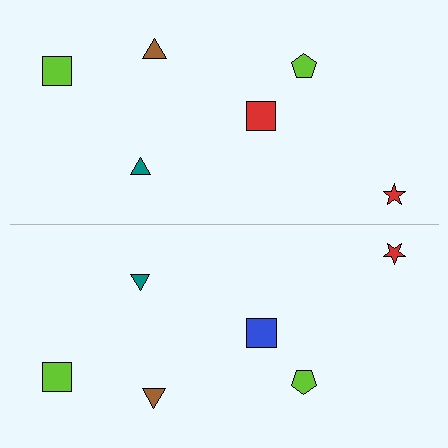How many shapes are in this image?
There are 12 shapes in this image.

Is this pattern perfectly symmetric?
No, the pattern is not perfectly symmetric. The blue square on the bottom side breaks the symmetry — its mirror counterpart is red.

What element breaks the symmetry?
The blue square on the bottom side breaks the symmetry — its mirror counterpart is red.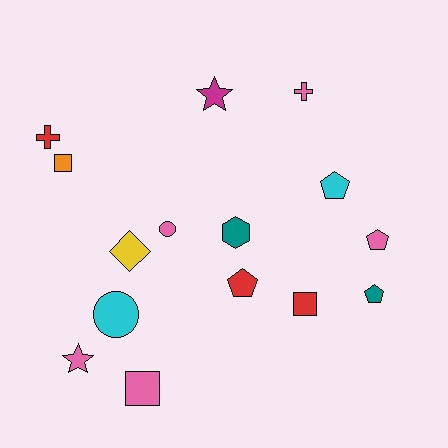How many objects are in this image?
There are 15 objects.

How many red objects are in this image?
There are 3 red objects.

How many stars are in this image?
There are 2 stars.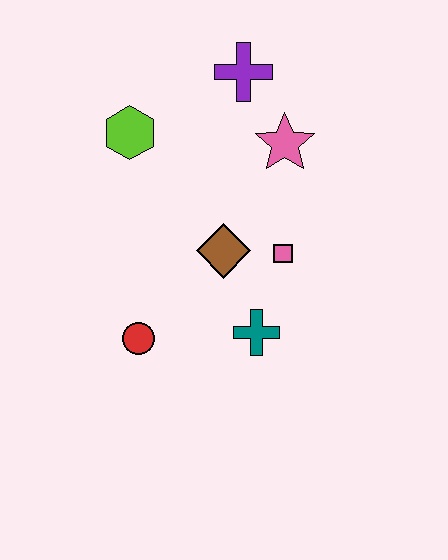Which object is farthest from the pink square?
The lime hexagon is farthest from the pink square.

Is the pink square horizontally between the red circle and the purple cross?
No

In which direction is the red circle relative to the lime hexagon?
The red circle is below the lime hexagon.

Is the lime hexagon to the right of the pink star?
No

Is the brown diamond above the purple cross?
No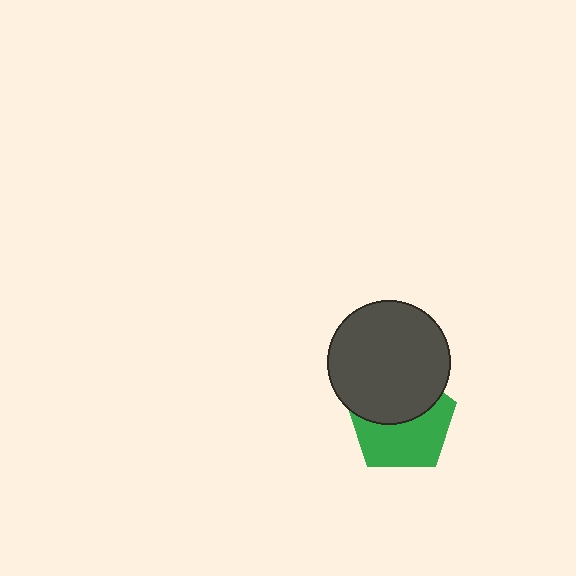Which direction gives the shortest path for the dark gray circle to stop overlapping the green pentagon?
Moving up gives the shortest separation.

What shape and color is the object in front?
The object in front is a dark gray circle.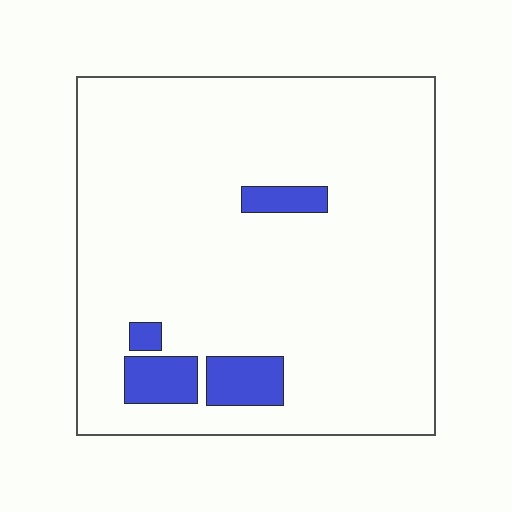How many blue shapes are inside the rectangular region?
4.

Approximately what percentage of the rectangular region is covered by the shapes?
Approximately 10%.